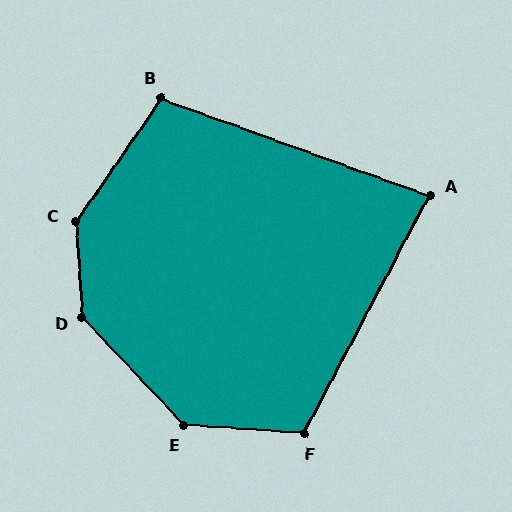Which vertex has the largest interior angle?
D, at approximately 141 degrees.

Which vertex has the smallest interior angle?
A, at approximately 82 degrees.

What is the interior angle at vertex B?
Approximately 105 degrees (obtuse).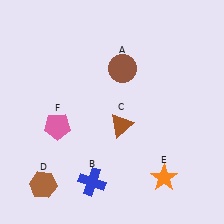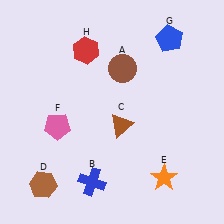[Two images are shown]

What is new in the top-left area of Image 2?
A red hexagon (H) was added in the top-left area of Image 2.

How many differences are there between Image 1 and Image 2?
There are 2 differences between the two images.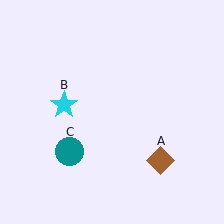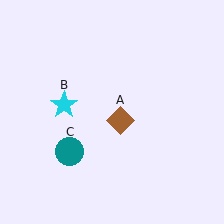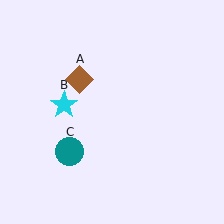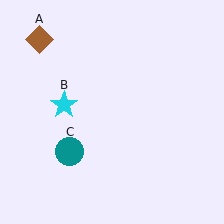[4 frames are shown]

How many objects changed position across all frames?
1 object changed position: brown diamond (object A).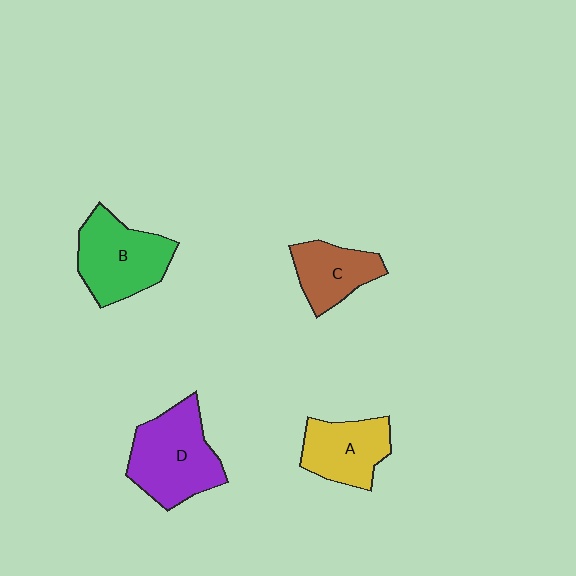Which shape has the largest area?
Shape D (purple).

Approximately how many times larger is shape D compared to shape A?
Approximately 1.4 times.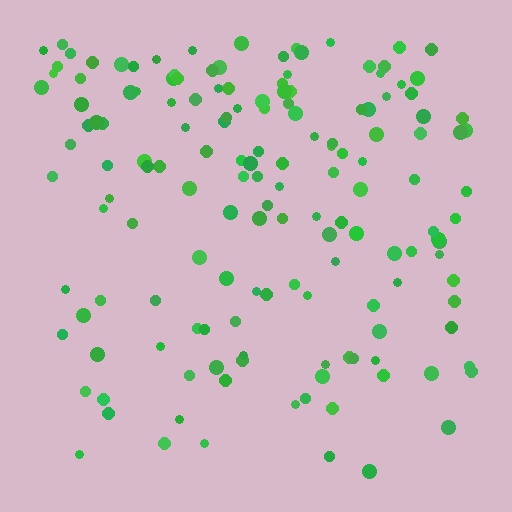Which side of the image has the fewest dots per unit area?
The bottom.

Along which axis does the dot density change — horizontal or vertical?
Vertical.